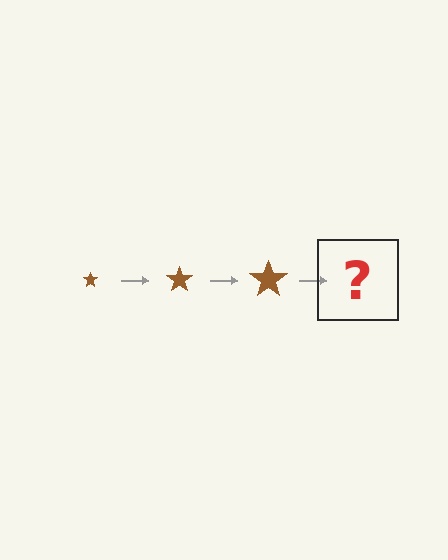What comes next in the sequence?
The next element should be a brown star, larger than the previous one.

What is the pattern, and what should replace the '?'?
The pattern is that the star gets progressively larger each step. The '?' should be a brown star, larger than the previous one.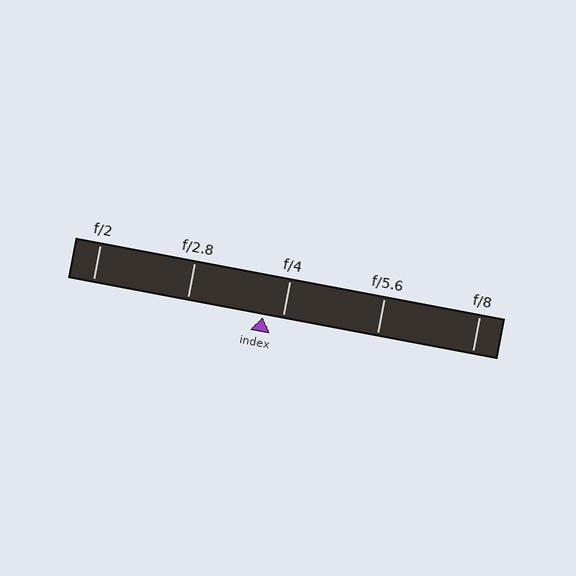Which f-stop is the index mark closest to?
The index mark is closest to f/4.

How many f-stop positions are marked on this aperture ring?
There are 5 f-stop positions marked.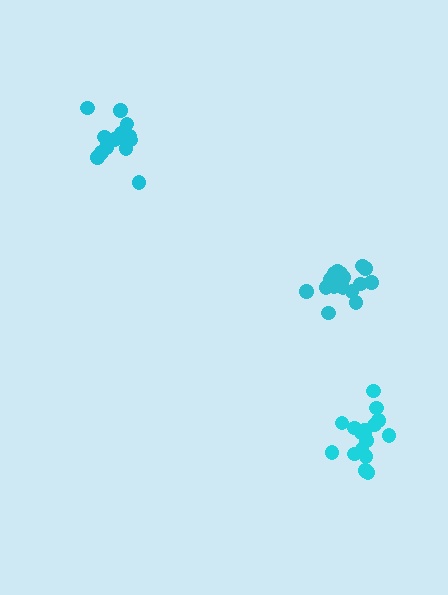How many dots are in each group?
Group 1: 16 dots, Group 2: 14 dots, Group 3: 18 dots (48 total).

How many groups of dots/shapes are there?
There are 3 groups.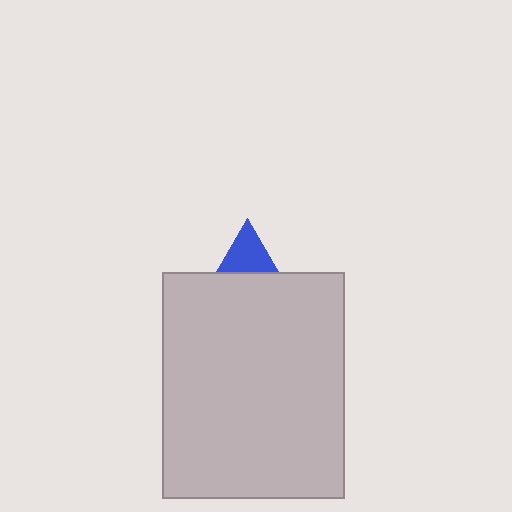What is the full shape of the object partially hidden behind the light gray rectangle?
The partially hidden object is a blue triangle.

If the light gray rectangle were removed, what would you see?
You would see the complete blue triangle.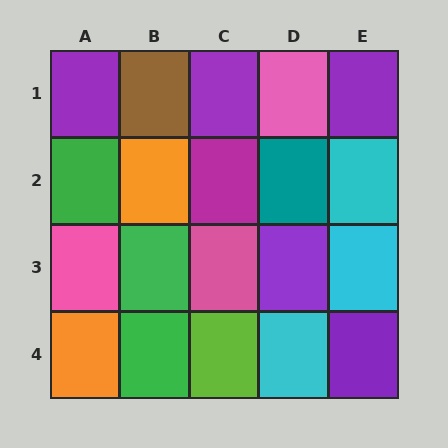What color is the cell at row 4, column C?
Lime.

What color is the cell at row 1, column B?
Brown.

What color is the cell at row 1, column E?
Purple.